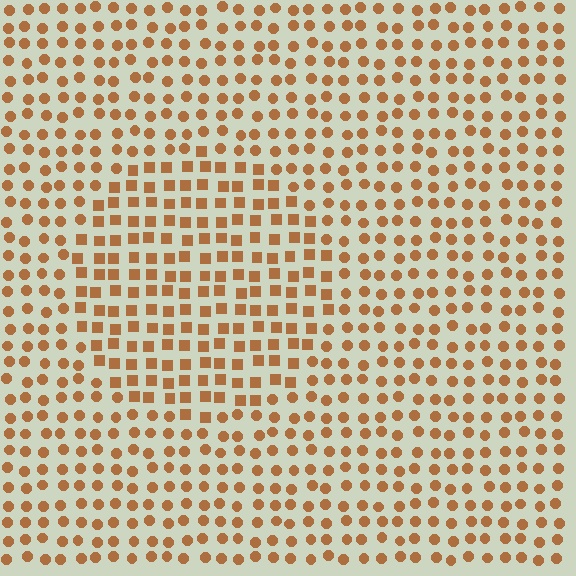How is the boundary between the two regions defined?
The boundary is defined by a change in element shape: squares inside vs. circles outside. All elements share the same color and spacing.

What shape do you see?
I see a circle.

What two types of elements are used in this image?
The image uses squares inside the circle region and circles outside it.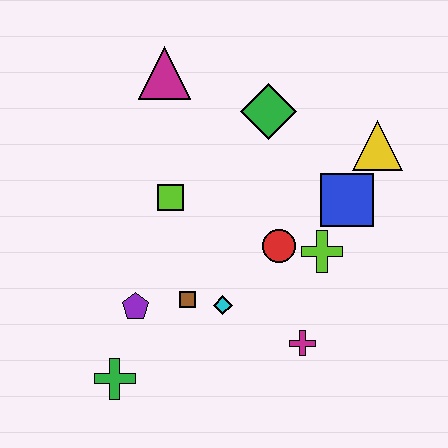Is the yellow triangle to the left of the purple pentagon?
No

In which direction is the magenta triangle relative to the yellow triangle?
The magenta triangle is to the left of the yellow triangle.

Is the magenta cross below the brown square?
Yes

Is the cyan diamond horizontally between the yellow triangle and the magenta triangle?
Yes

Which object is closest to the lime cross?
The red circle is closest to the lime cross.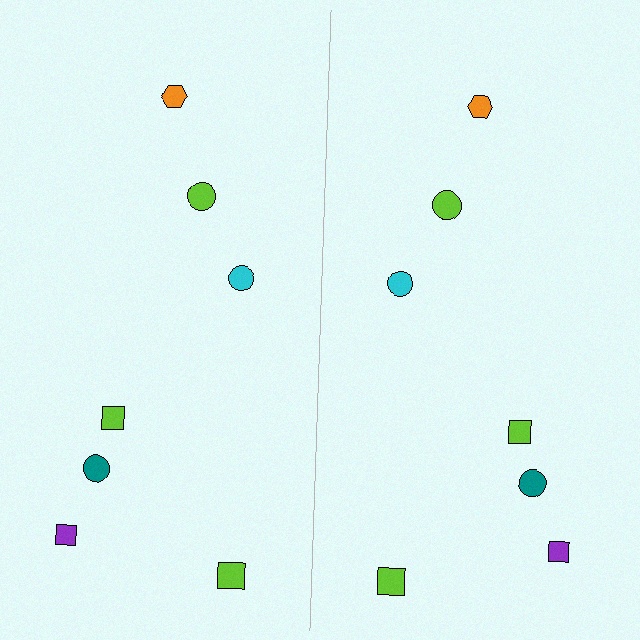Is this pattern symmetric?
Yes, this pattern has bilateral (reflection) symmetry.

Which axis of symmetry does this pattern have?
The pattern has a vertical axis of symmetry running through the center of the image.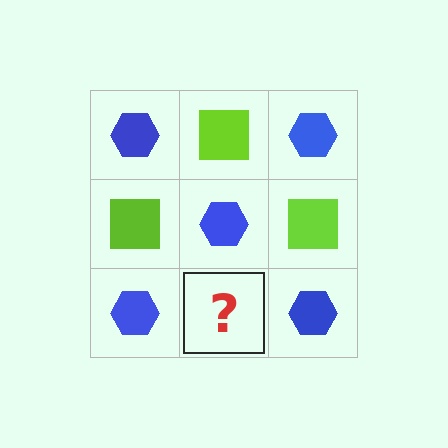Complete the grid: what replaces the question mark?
The question mark should be replaced with a lime square.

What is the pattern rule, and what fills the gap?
The rule is that it alternates blue hexagon and lime square in a checkerboard pattern. The gap should be filled with a lime square.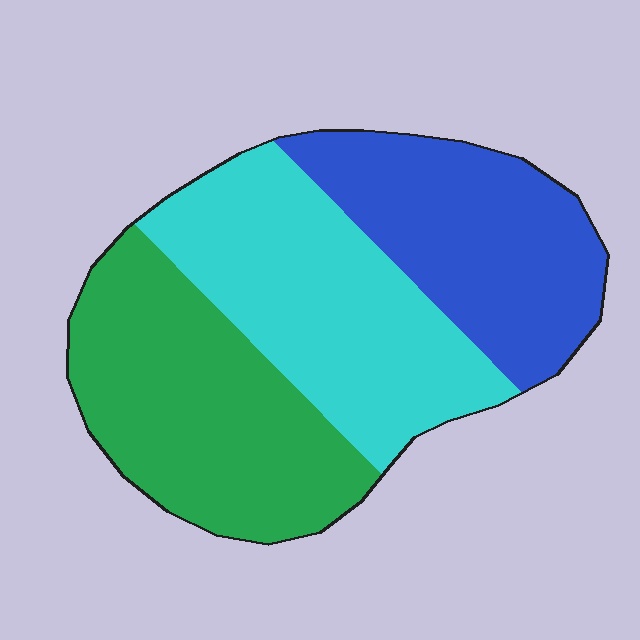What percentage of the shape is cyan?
Cyan takes up about one third (1/3) of the shape.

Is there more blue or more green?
Green.